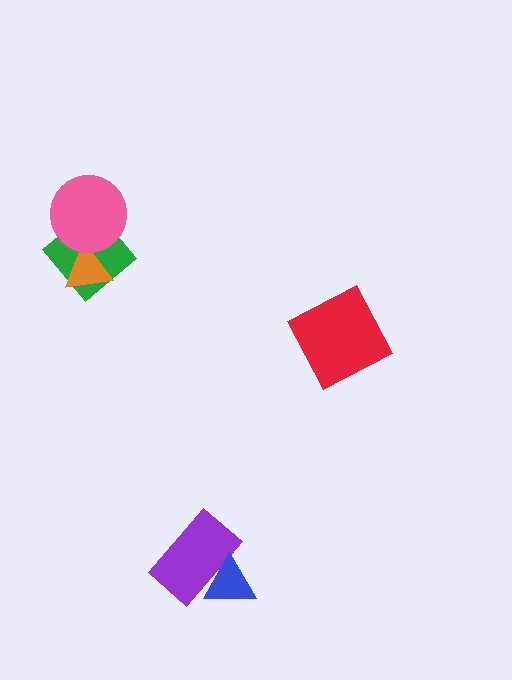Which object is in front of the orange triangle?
The pink circle is in front of the orange triangle.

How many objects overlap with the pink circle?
2 objects overlap with the pink circle.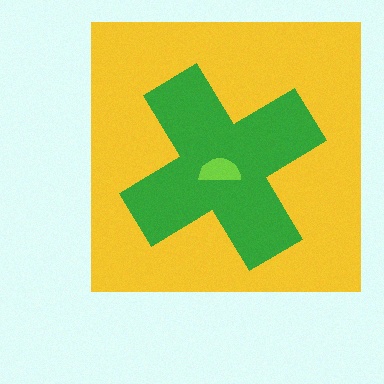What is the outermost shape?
The yellow square.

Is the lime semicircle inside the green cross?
Yes.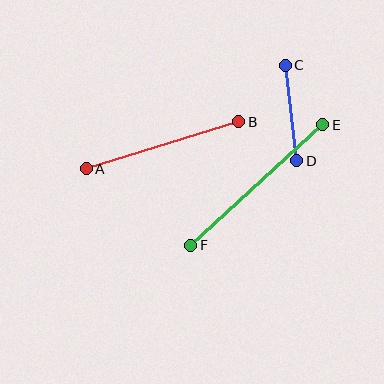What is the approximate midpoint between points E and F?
The midpoint is at approximately (257, 185) pixels.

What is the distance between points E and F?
The distance is approximately 179 pixels.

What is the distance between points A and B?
The distance is approximately 160 pixels.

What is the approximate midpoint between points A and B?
The midpoint is at approximately (162, 145) pixels.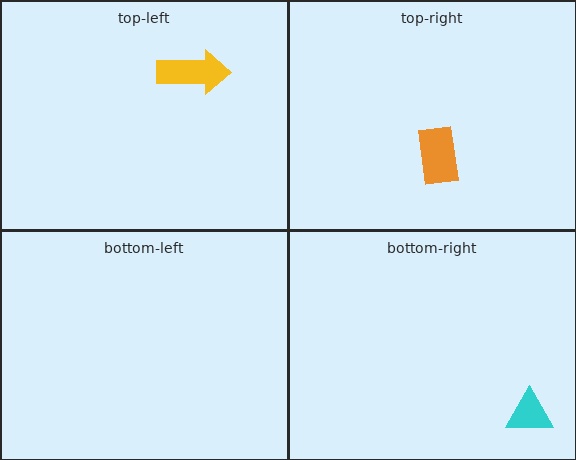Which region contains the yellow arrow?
The top-left region.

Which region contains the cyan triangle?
The bottom-right region.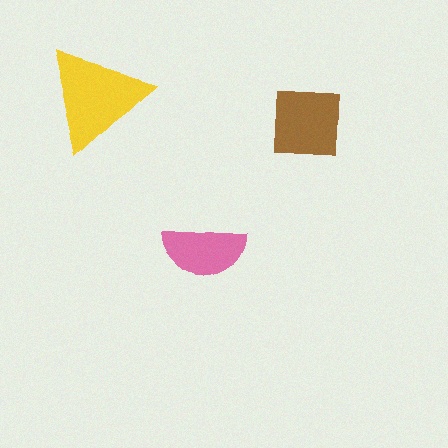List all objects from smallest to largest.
The pink semicircle, the brown square, the yellow triangle.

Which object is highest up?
The yellow triangle is topmost.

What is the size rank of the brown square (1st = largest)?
2nd.